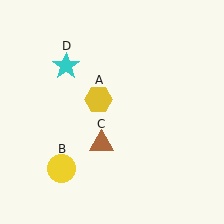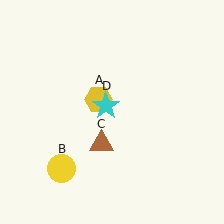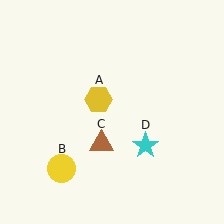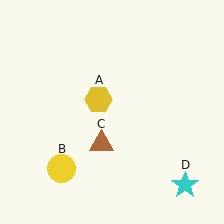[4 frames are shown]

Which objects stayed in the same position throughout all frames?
Yellow hexagon (object A) and yellow circle (object B) and brown triangle (object C) remained stationary.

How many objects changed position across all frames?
1 object changed position: cyan star (object D).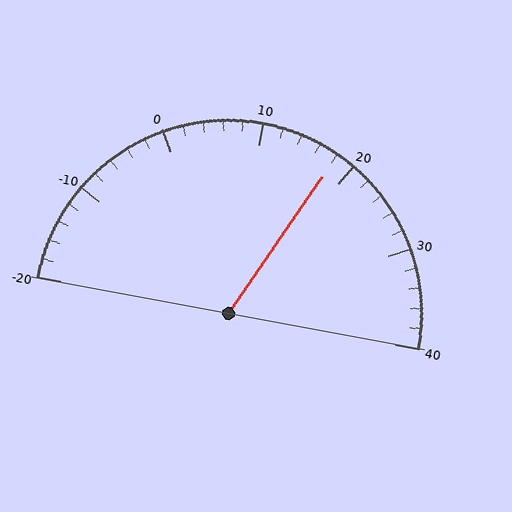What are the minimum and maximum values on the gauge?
The gauge ranges from -20 to 40.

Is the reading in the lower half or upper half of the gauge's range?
The reading is in the upper half of the range (-20 to 40).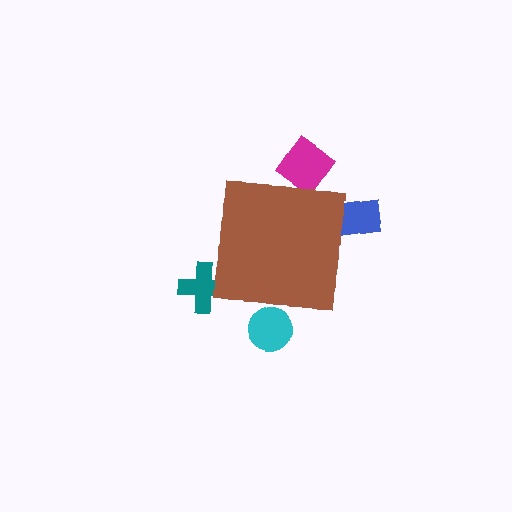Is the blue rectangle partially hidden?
Yes, the blue rectangle is partially hidden behind the brown square.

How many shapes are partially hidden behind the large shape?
4 shapes are partially hidden.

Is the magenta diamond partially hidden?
Yes, the magenta diamond is partially hidden behind the brown square.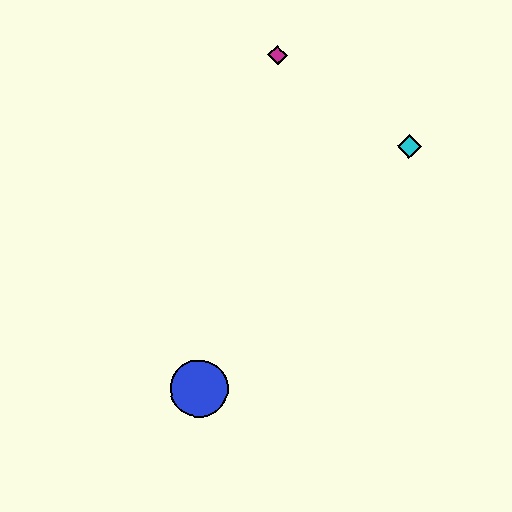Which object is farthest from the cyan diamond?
The blue circle is farthest from the cyan diamond.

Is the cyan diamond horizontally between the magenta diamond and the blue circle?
No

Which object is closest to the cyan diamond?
The magenta diamond is closest to the cyan diamond.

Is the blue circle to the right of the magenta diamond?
No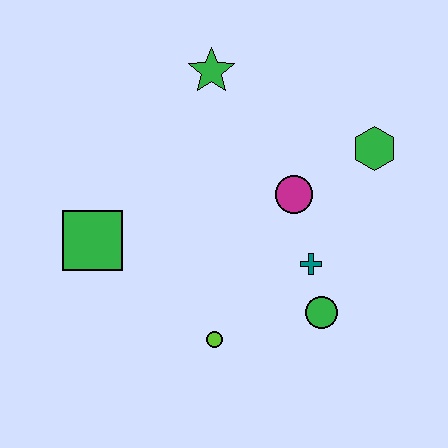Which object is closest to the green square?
The lime circle is closest to the green square.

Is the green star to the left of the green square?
No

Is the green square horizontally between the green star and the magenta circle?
No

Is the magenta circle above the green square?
Yes